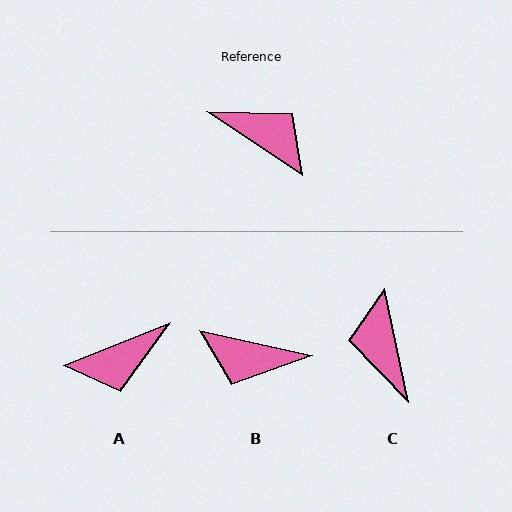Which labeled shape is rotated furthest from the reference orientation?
B, about 159 degrees away.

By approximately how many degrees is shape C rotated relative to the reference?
Approximately 135 degrees counter-clockwise.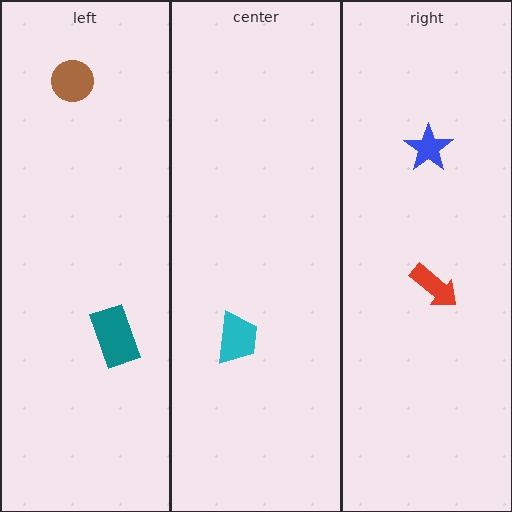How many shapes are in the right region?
2.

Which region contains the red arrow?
The right region.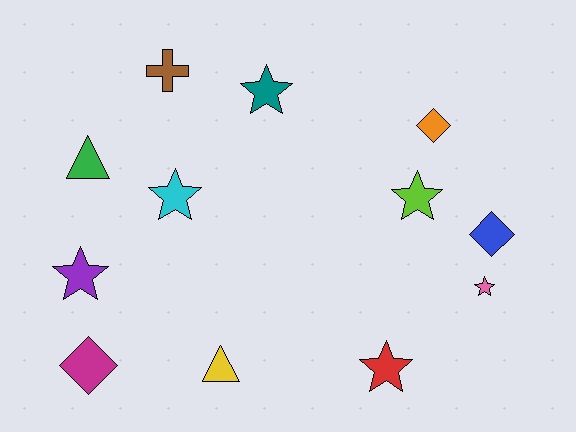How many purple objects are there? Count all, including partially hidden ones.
There is 1 purple object.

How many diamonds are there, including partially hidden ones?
There are 3 diamonds.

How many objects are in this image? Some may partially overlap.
There are 12 objects.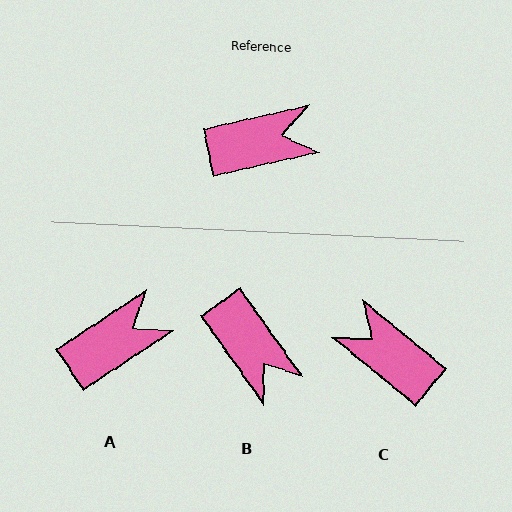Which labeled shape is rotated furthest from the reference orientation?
C, about 128 degrees away.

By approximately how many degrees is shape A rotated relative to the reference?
Approximately 21 degrees counter-clockwise.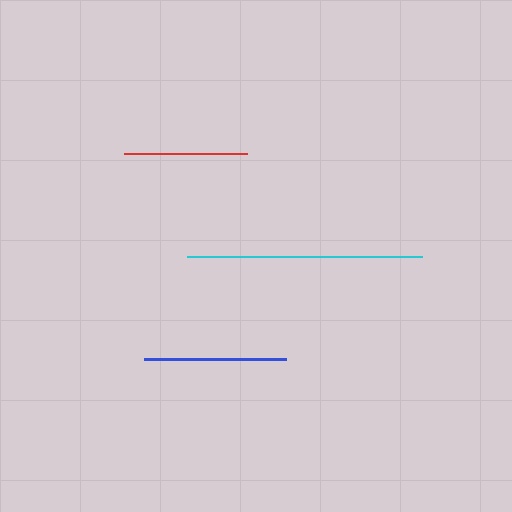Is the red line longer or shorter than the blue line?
The blue line is longer than the red line.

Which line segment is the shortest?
The red line is the shortest at approximately 123 pixels.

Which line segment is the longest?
The cyan line is the longest at approximately 236 pixels.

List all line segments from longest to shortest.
From longest to shortest: cyan, blue, red.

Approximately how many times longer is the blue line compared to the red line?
The blue line is approximately 1.2 times the length of the red line.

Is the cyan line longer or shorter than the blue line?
The cyan line is longer than the blue line.